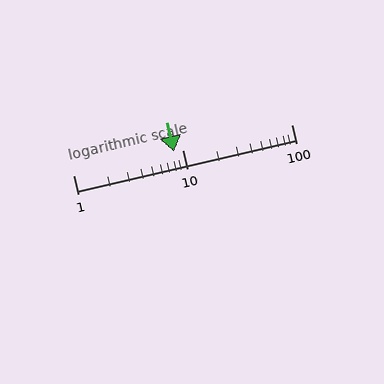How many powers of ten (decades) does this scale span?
The scale spans 2 decades, from 1 to 100.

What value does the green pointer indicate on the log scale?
The pointer indicates approximately 8.4.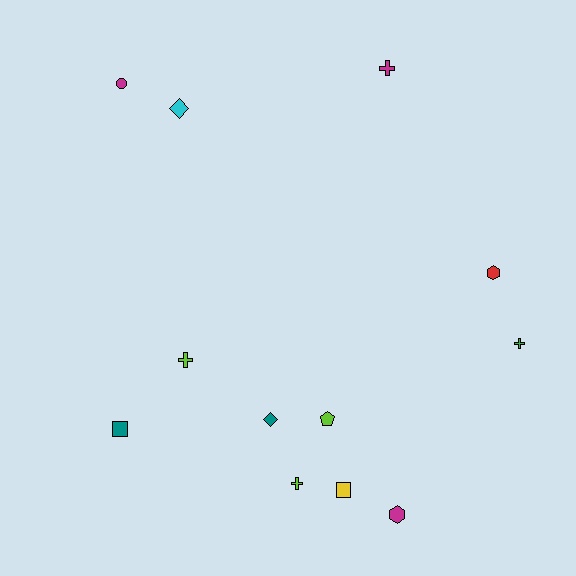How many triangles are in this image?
There are no triangles.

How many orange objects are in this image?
There are no orange objects.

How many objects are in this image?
There are 12 objects.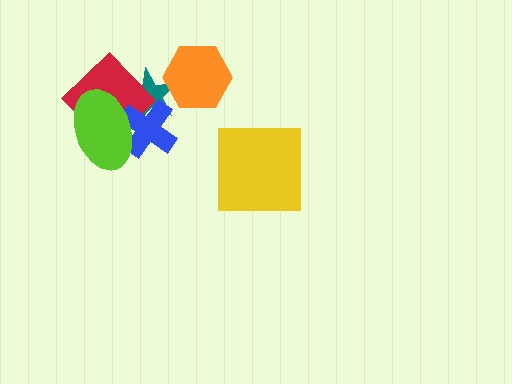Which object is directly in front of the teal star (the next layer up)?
The red diamond is directly in front of the teal star.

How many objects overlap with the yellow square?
0 objects overlap with the yellow square.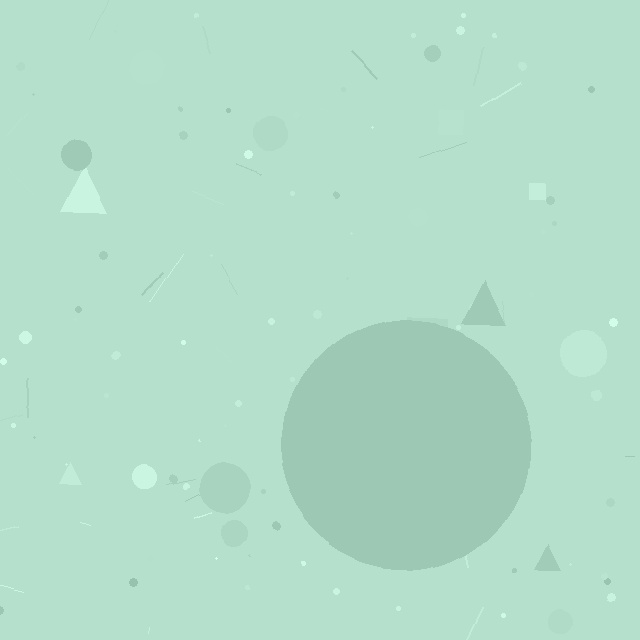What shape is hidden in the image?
A circle is hidden in the image.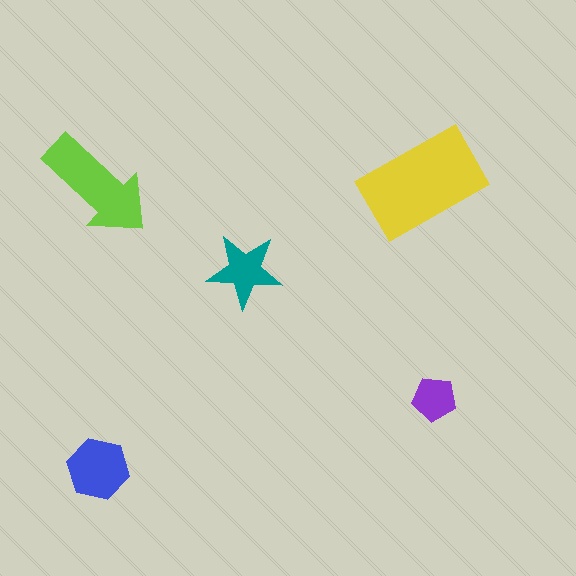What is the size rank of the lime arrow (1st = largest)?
2nd.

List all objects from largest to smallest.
The yellow rectangle, the lime arrow, the blue hexagon, the teal star, the purple pentagon.